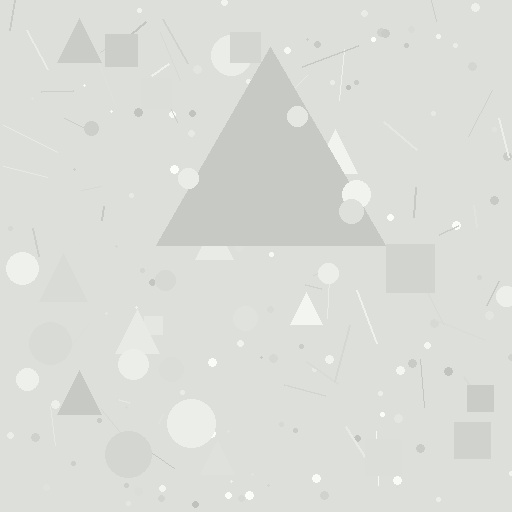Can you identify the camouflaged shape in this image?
The camouflaged shape is a triangle.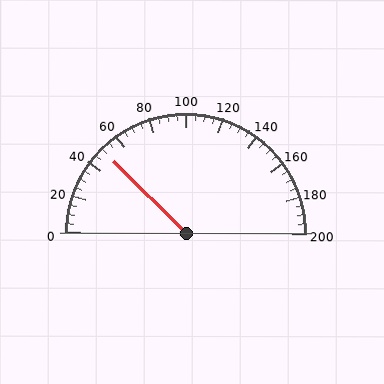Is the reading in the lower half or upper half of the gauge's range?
The reading is in the lower half of the range (0 to 200).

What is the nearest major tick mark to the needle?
The nearest major tick mark is 40.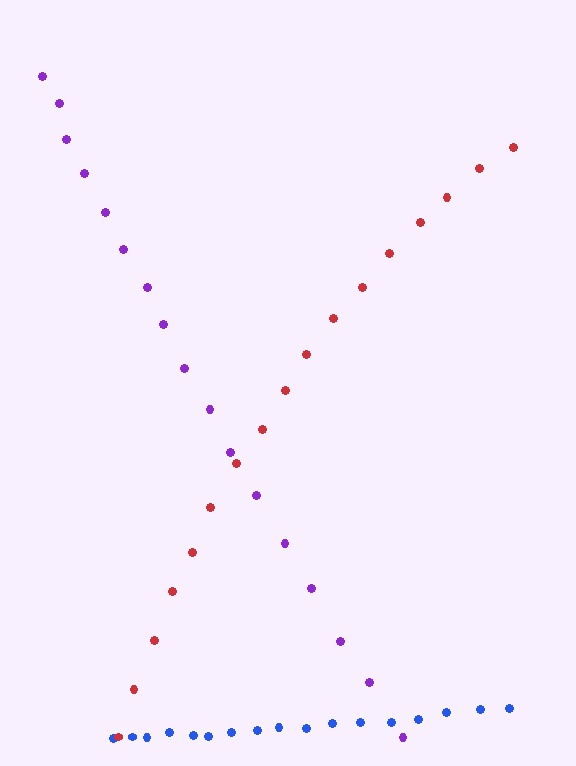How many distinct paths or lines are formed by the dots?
There are 3 distinct paths.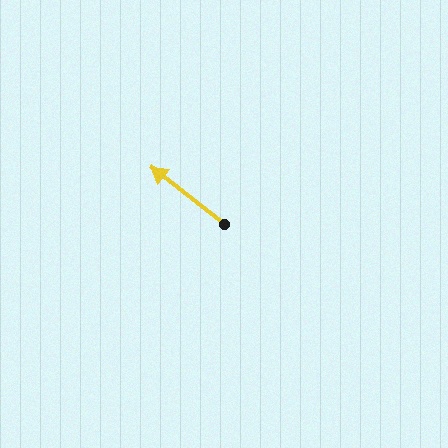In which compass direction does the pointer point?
Northwest.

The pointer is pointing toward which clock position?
Roughly 10 o'clock.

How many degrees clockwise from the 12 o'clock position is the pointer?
Approximately 308 degrees.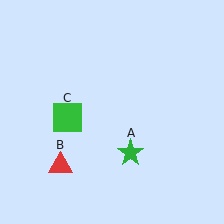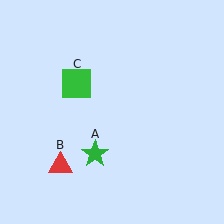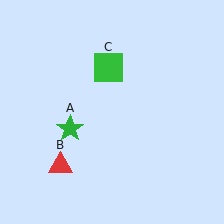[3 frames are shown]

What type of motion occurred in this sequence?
The green star (object A), green square (object C) rotated clockwise around the center of the scene.